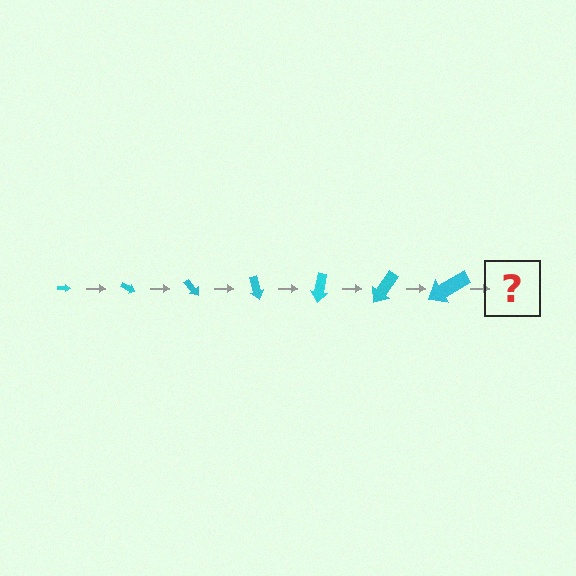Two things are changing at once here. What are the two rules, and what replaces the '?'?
The two rules are that the arrow grows larger each step and it rotates 25 degrees each step. The '?' should be an arrow, larger than the previous one and rotated 175 degrees from the start.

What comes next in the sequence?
The next element should be an arrow, larger than the previous one and rotated 175 degrees from the start.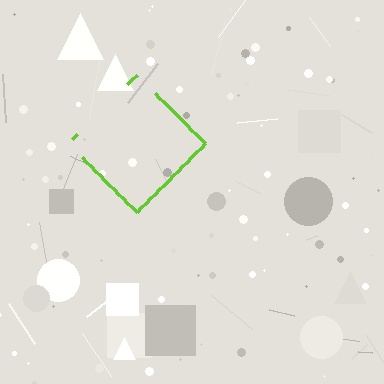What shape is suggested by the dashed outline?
The dashed outline suggests a diamond.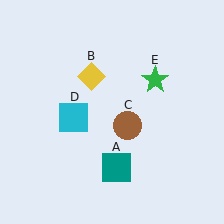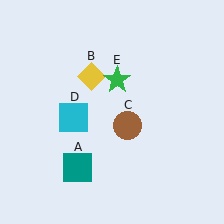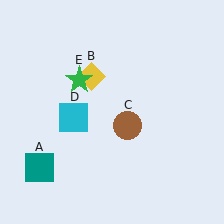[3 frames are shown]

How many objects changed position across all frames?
2 objects changed position: teal square (object A), green star (object E).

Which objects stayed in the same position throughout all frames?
Yellow diamond (object B) and brown circle (object C) and cyan square (object D) remained stationary.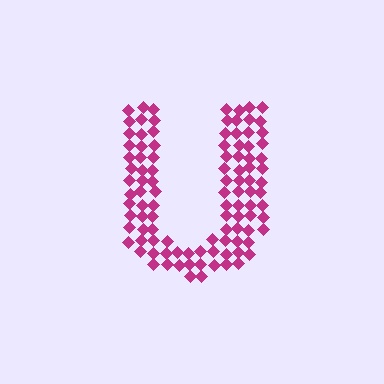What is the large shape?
The large shape is the letter U.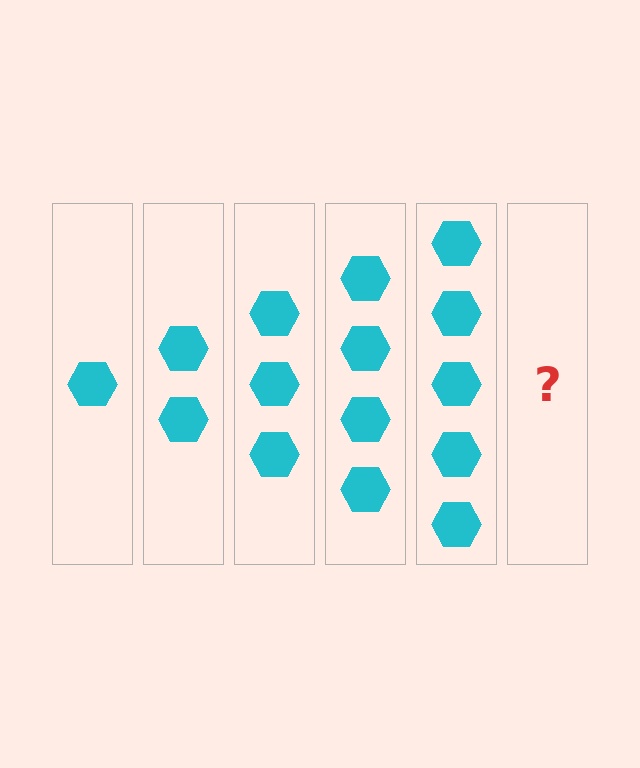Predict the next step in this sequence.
The next step is 6 hexagons.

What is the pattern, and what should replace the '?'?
The pattern is that each step adds one more hexagon. The '?' should be 6 hexagons.